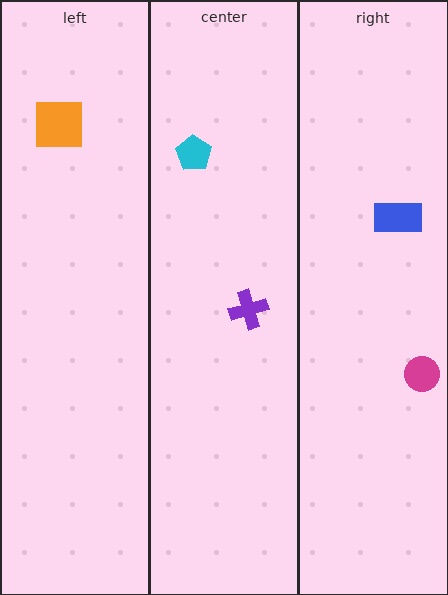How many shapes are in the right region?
2.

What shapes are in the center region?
The purple cross, the cyan pentagon.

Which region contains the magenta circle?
The right region.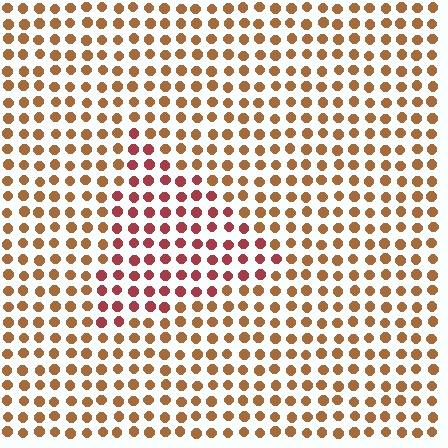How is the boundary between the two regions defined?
The boundary is defined purely by a slight shift in hue (about 34 degrees). Spacing, size, and orientation are identical on both sides.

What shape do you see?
I see a triangle.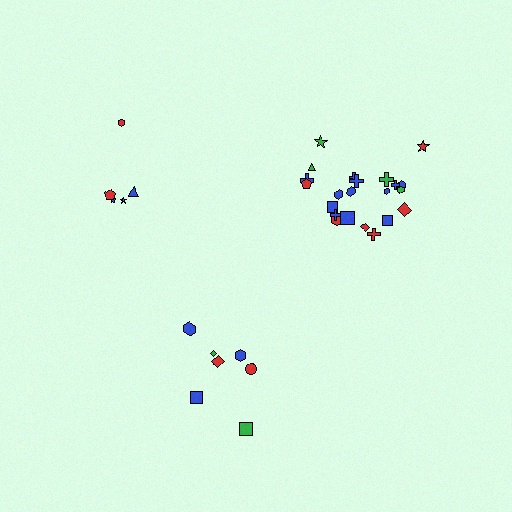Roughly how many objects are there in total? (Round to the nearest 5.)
Roughly 35 objects in total.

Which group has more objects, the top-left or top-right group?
The top-right group.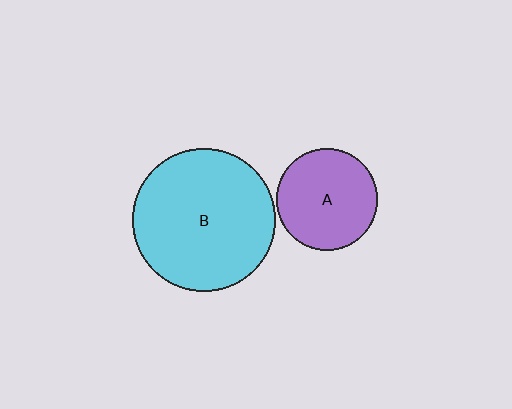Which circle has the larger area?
Circle B (cyan).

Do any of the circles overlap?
No, none of the circles overlap.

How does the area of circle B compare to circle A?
Approximately 2.0 times.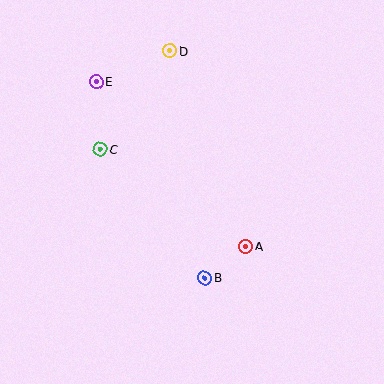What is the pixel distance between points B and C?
The distance between B and C is 166 pixels.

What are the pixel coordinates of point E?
Point E is at (96, 82).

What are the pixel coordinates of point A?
Point A is at (246, 246).